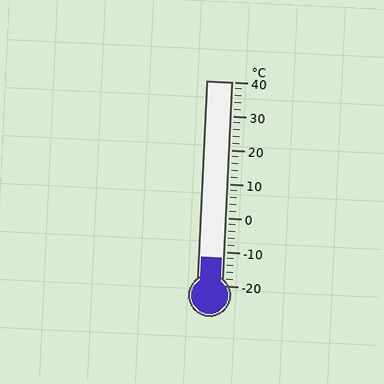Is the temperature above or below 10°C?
The temperature is below 10°C.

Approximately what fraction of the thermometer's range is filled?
The thermometer is filled to approximately 15% of its range.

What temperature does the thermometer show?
The thermometer shows approximately -12°C.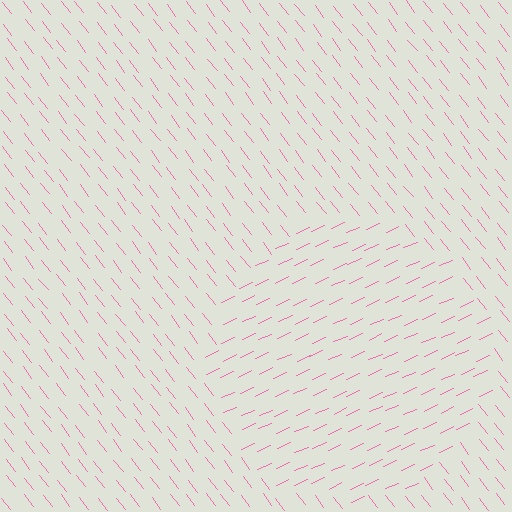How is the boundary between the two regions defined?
The boundary is defined purely by a change in line orientation (approximately 76 degrees difference). All lines are the same color and thickness.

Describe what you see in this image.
The image is filled with small pink line segments. A circle region in the image has lines oriented differently from the surrounding lines, creating a visible texture boundary.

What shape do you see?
I see a circle.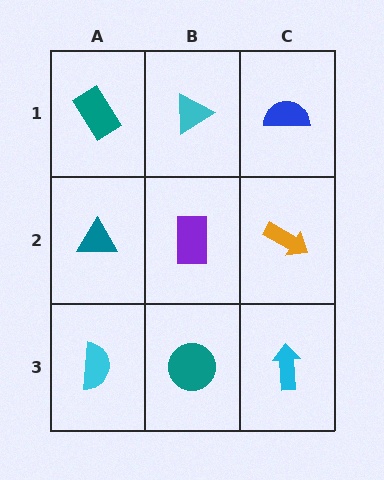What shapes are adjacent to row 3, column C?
An orange arrow (row 2, column C), a teal circle (row 3, column B).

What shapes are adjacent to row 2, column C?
A blue semicircle (row 1, column C), a cyan arrow (row 3, column C), a purple rectangle (row 2, column B).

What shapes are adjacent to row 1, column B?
A purple rectangle (row 2, column B), a teal rectangle (row 1, column A), a blue semicircle (row 1, column C).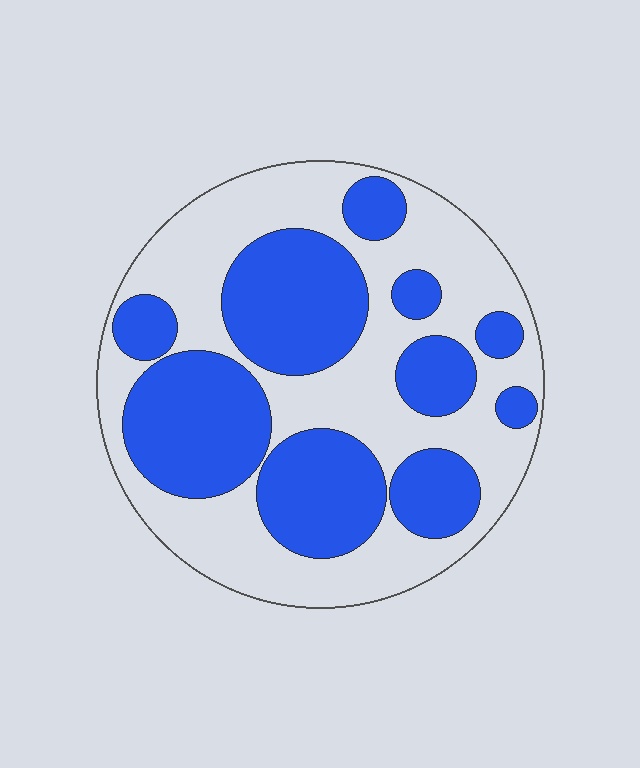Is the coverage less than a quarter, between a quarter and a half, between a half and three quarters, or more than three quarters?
Between a quarter and a half.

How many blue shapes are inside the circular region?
10.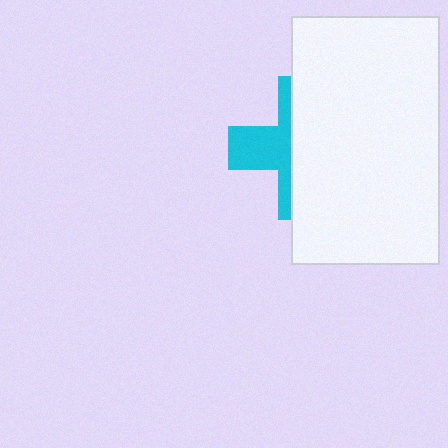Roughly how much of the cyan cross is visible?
A small part of it is visible (roughly 39%).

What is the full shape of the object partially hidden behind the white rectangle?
The partially hidden object is a cyan cross.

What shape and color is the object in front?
The object in front is a white rectangle.